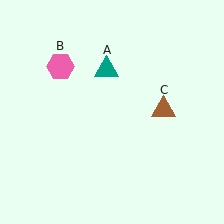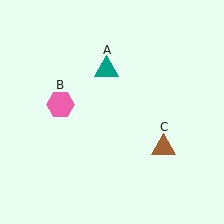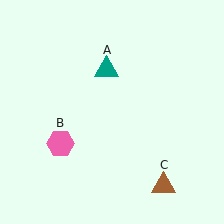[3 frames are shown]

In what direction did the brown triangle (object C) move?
The brown triangle (object C) moved down.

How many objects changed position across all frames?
2 objects changed position: pink hexagon (object B), brown triangle (object C).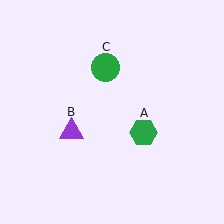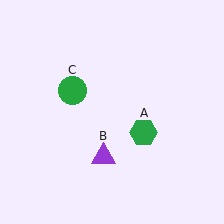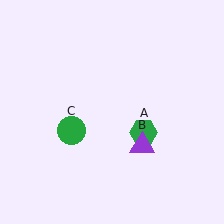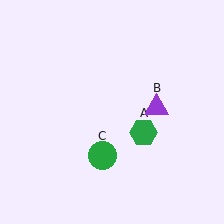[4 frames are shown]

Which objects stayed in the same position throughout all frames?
Green hexagon (object A) remained stationary.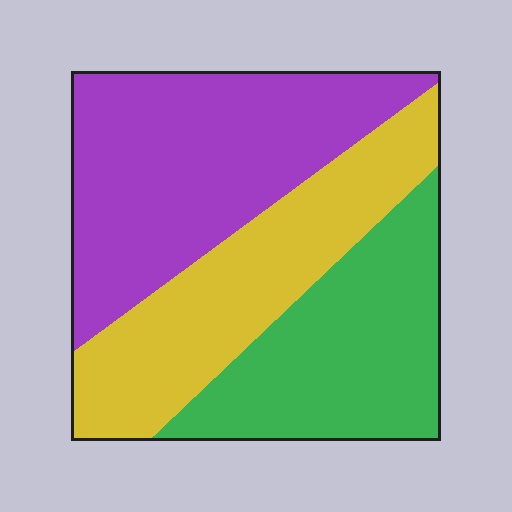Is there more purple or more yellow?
Purple.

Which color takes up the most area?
Purple, at roughly 40%.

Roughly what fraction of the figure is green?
Green covers 30% of the figure.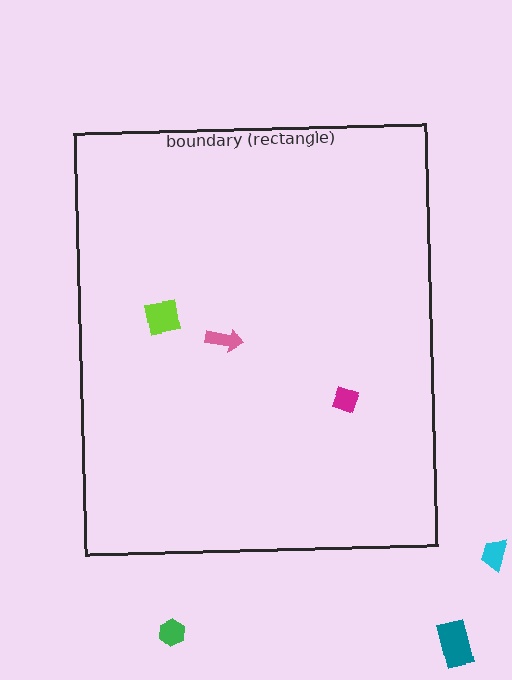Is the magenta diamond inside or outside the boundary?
Inside.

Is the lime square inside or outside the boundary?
Inside.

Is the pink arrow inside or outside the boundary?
Inside.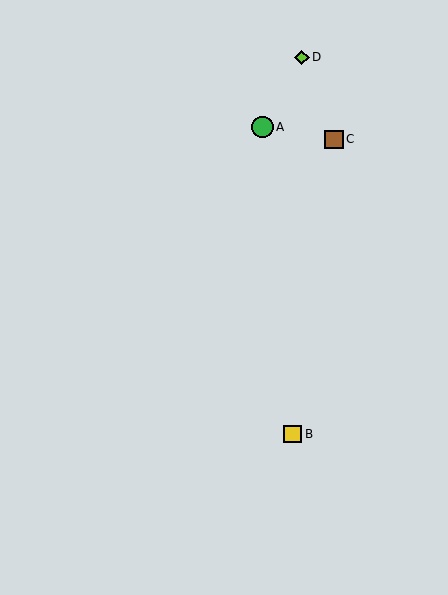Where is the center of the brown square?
The center of the brown square is at (334, 139).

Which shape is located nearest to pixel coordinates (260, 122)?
The green circle (labeled A) at (262, 127) is nearest to that location.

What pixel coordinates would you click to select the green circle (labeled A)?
Click at (262, 127) to select the green circle A.